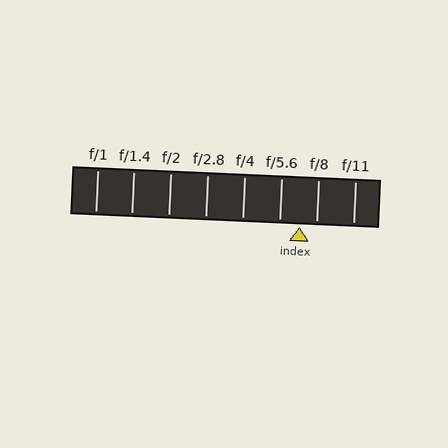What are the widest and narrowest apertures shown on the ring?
The widest aperture shown is f/1 and the narrowest is f/11.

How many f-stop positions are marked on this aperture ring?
There are 8 f-stop positions marked.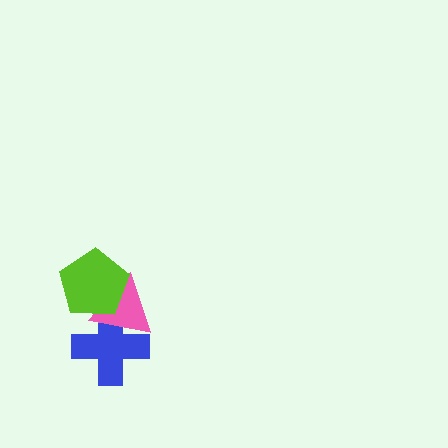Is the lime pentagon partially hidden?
No, no other shape covers it.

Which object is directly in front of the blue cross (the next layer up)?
The pink triangle is directly in front of the blue cross.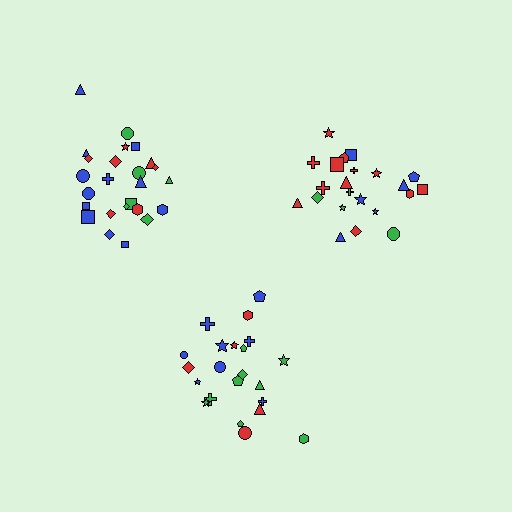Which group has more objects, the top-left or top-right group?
The top-left group.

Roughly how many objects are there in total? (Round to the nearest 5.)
Roughly 70 objects in total.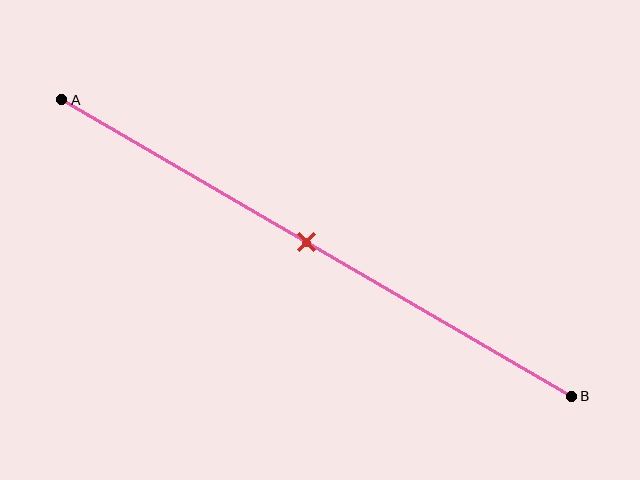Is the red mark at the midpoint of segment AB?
Yes, the mark is approximately at the midpoint.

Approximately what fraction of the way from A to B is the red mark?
The red mark is approximately 50% of the way from A to B.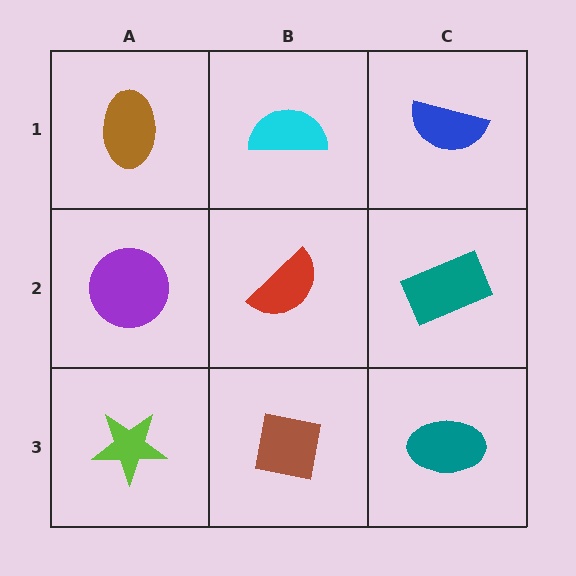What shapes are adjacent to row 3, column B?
A red semicircle (row 2, column B), a lime star (row 3, column A), a teal ellipse (row 3, column C).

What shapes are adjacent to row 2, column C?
A blue semicircle (row 1, column C), a teal ellipse (row 3, column C), a red semicircle (row 2, column B).